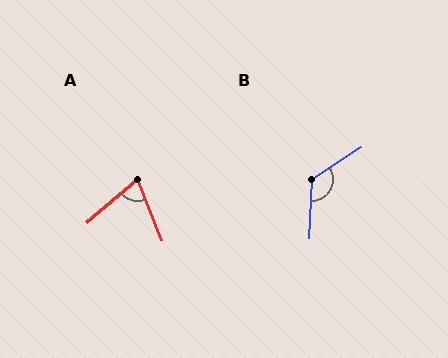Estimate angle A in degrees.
Approximately 71 degrees.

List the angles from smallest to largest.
A (71°), B (125°).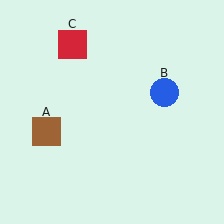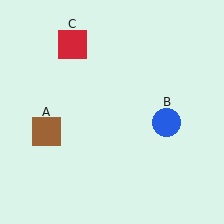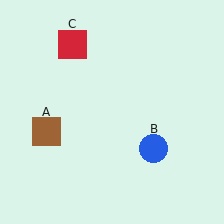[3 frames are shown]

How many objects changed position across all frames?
1 object changed position: blue circle (object B).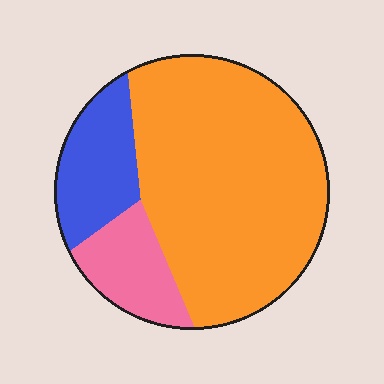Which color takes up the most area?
Orange, at roughly 70%.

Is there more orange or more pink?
Orange.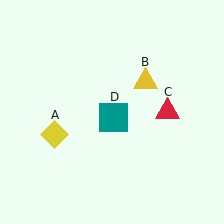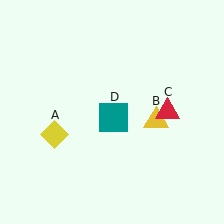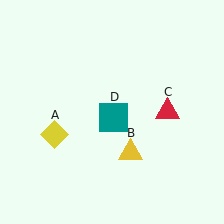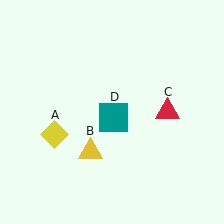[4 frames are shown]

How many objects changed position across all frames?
1 object changed position: yellow triangle (object B).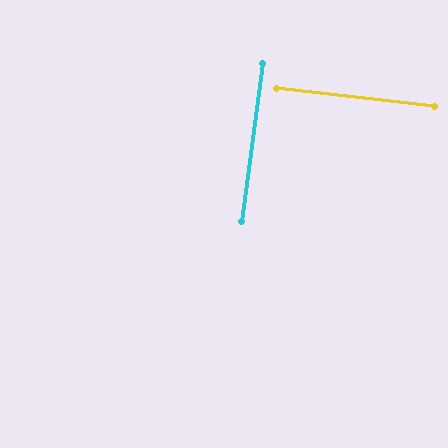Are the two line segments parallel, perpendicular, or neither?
Perpendicular — they meet at approximately 89°.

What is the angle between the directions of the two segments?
Approximately 89 degrees.